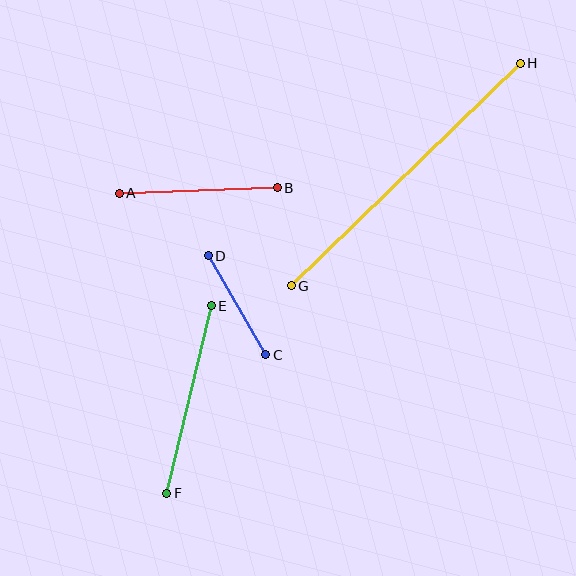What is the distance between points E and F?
The distance is approximately 193 pixels.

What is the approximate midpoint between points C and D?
The midpoint is at approximately (237, 305) pixels.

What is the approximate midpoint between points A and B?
The midpoint is at approximately (198, 191) pixels.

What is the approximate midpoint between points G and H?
The midpoint is at approximately (406, 174) pixels.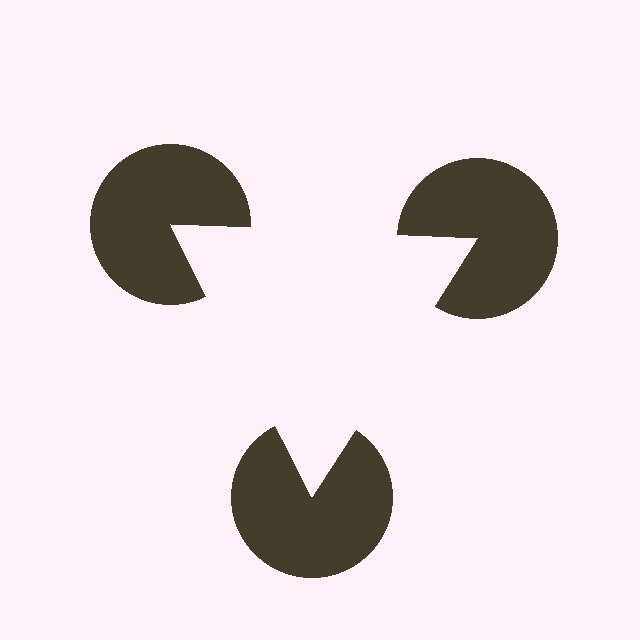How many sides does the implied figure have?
3 sides.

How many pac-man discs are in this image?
There are 3 — one at each vertex of the illusory triangle.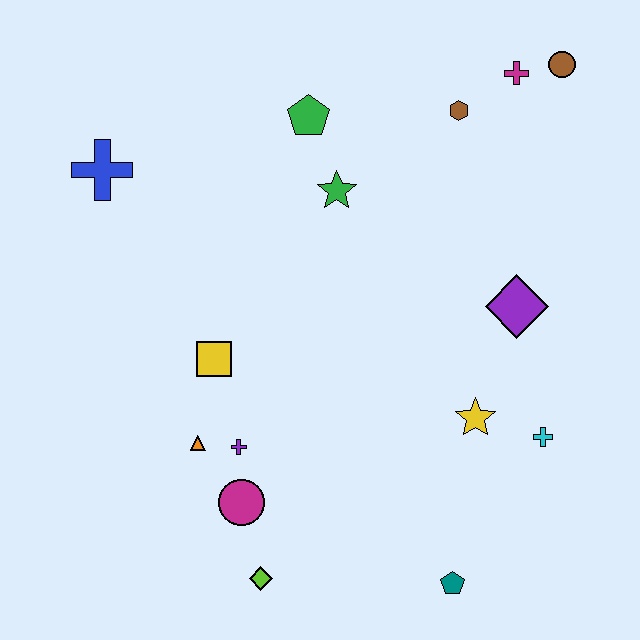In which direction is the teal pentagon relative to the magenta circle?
The teal pentagon is to the right of the magenta circle.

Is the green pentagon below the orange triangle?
No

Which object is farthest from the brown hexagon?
The lime diamond is farthest from the brown hexagon.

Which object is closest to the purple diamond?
The yellow star is closest to the purple diamond.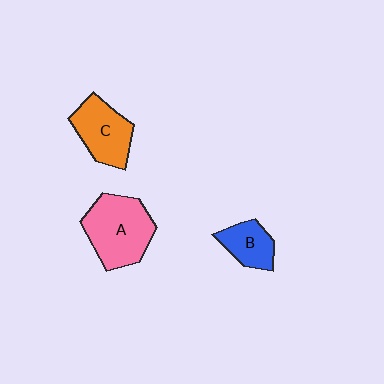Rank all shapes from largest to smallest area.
From largest to smallest: A (pink), C (orange), B (blue).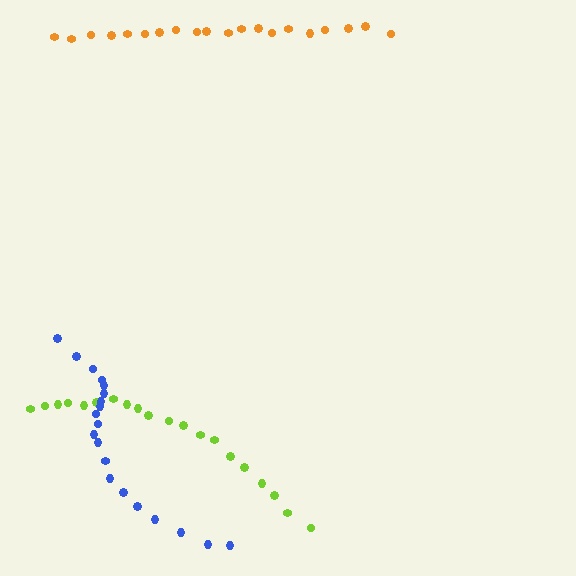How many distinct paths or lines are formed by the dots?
There are 3 distinct paths.